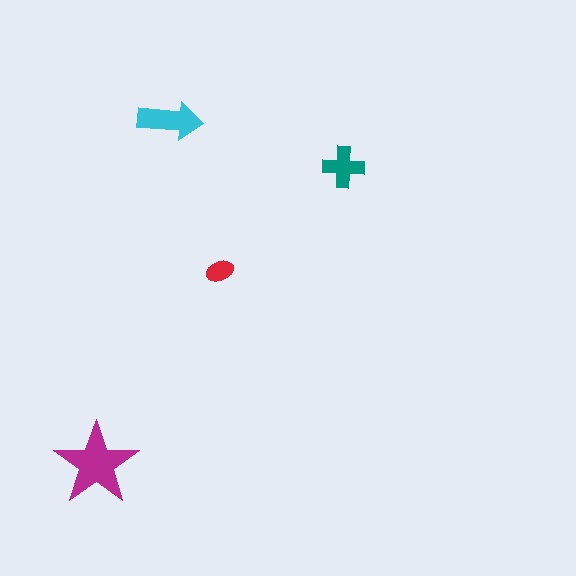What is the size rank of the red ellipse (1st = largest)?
4th.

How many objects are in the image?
There are 4 objects in the image.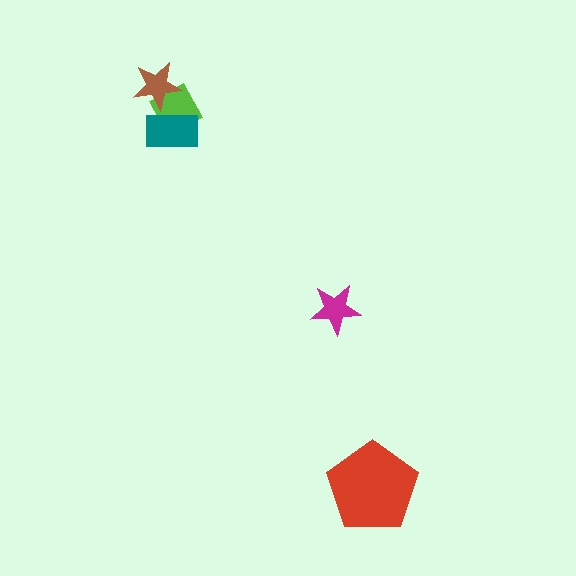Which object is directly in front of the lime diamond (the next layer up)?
The brown star is directly in front of the lime diamond.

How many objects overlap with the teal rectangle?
1 object overlaps with the teal rectangle.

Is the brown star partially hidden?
No, no other shape covers it.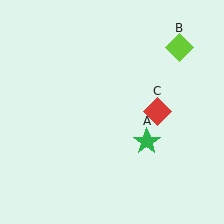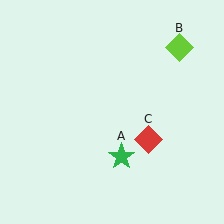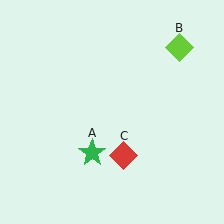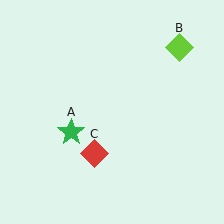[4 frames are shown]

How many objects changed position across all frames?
2 objects changed position: green star (object A), red diamond (object C).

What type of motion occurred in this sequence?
The green star (object A), red diamond (object C) rotated clockwise around the center of the scene.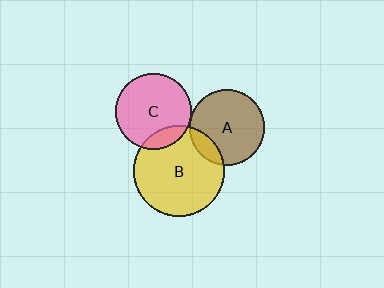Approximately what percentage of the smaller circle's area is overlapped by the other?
Approximately 15%.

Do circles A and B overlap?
Yes.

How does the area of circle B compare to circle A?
Approximately 1.4 times.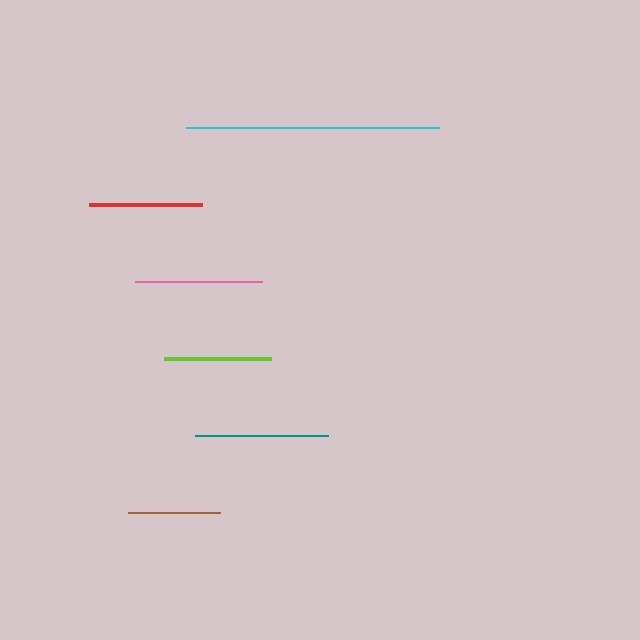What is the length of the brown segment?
The brown segment is approximately 92 pixels long.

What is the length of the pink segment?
The pink segment is approximately 127 pixels long.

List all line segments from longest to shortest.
From longest to shortest: cyan, teal, pink, red, lime, brown.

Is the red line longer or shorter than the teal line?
The teal line is longer than the red line.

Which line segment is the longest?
The cyan line is the longest at approximately 253 pixels.